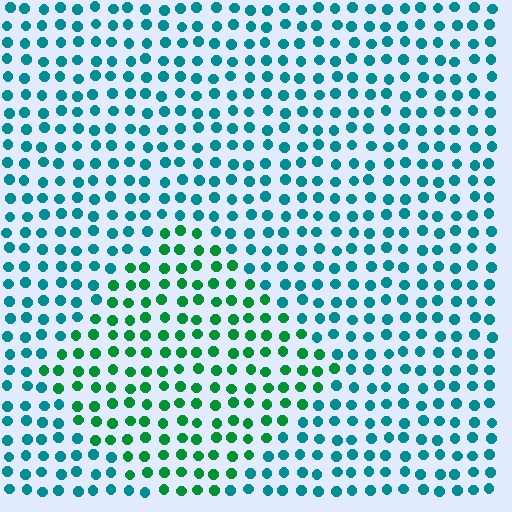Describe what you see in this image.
The image is filled with small teal elements in a uniform arrangement. A diamond-shaped region is visible where the elements are tinted to a slightly different hue, forming a subtle color boundary.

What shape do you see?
I see a diamond.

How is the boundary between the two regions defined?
The boundary is defined purely by a slight shift in hue (about 41 degrees). Spacing, size, and orientation are identical on both sides.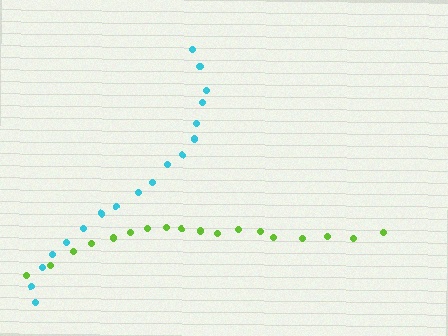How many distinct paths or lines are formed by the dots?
There are 2 distinct paths.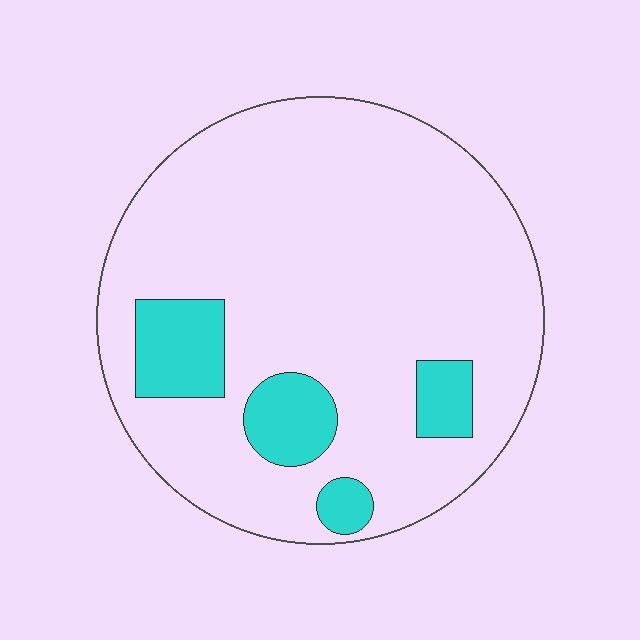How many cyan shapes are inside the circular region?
4.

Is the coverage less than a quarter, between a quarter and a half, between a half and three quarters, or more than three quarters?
Less than a quarter.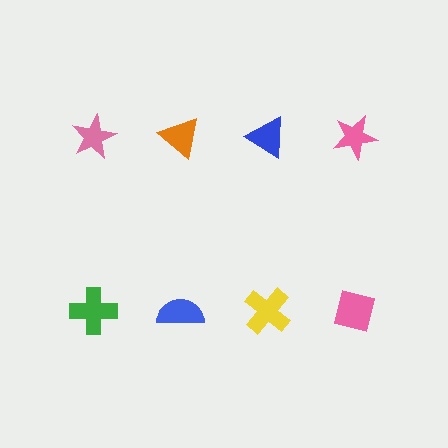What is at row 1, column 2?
An orange triangle.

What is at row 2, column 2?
A blue semicircle.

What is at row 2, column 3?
A yellow cross.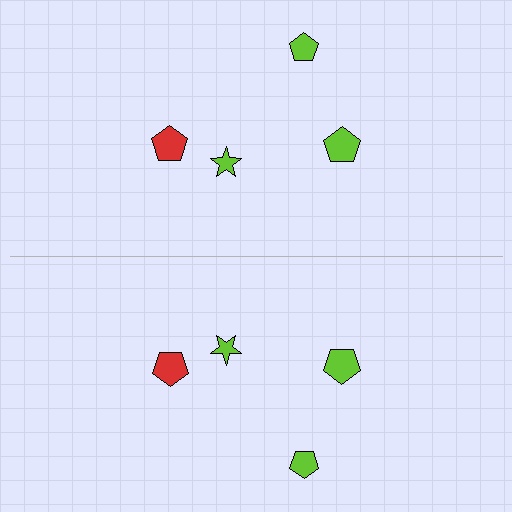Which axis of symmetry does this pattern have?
The pattern has a horizontal axis of symmetry running through the center of the image.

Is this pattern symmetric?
Yes, this pattern has bilateral (reflection) symmetry.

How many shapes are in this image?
There are 8 shapes in this image.